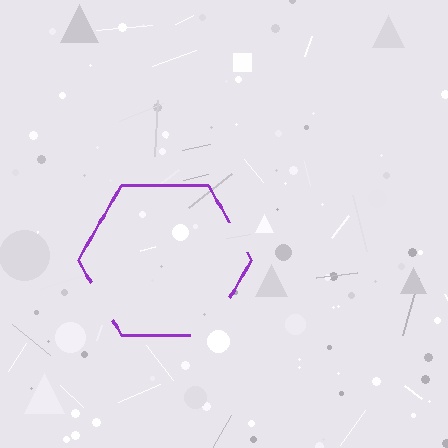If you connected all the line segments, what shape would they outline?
They would outline a hexagon.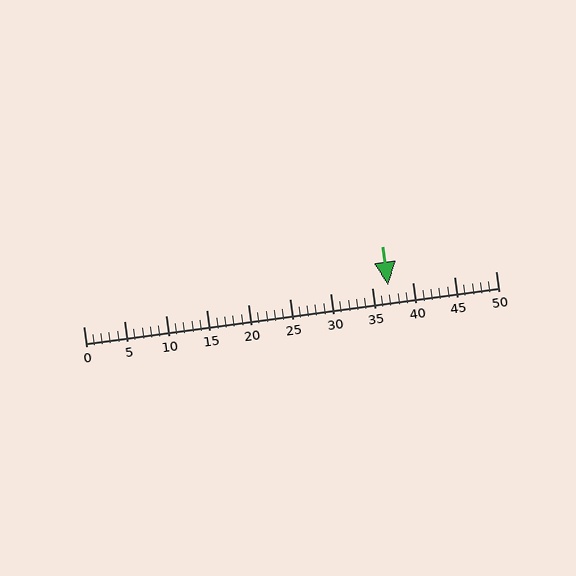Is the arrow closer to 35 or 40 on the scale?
The arrow is closer to 35.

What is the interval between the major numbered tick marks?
The major tick marks are spaced 5 units apart.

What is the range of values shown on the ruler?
The ruler shows values from 0 to 50.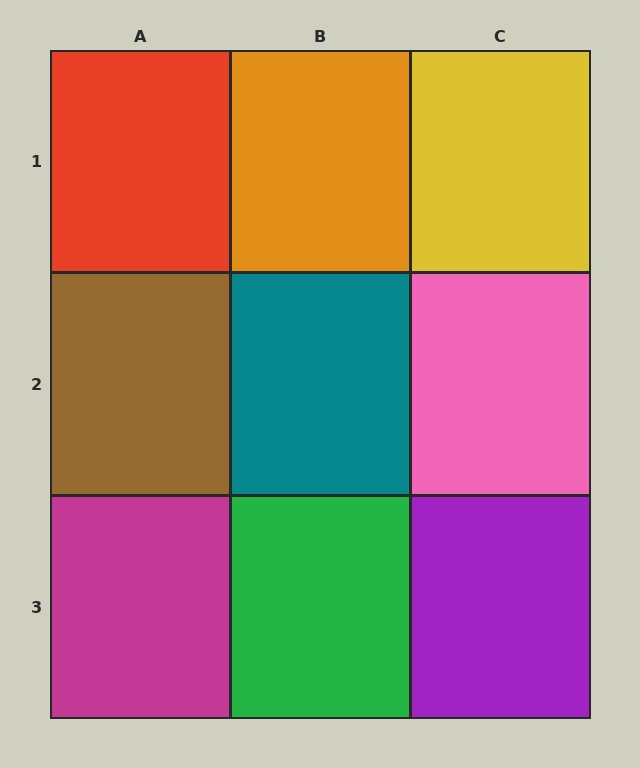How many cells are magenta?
1 cell is magenta.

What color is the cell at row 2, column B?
Teal.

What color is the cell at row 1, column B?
Orange.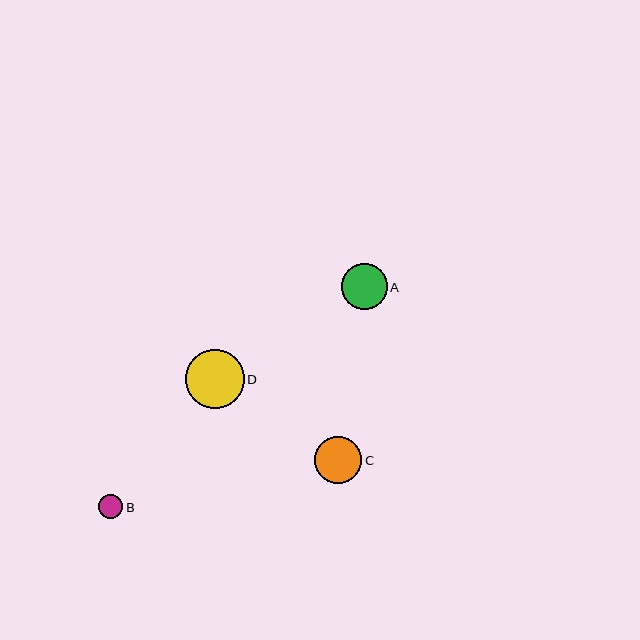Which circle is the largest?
Circle D is the largest with a size of approximately 59 pixels.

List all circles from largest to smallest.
From largest to smallest: D, C, A, B.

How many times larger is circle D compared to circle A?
Circle D is approximately 1.3 times the size of circle A.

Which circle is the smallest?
Circle B is the smallest with a size of approximately 24 pixels.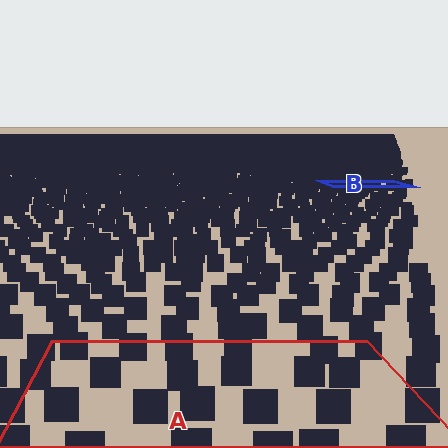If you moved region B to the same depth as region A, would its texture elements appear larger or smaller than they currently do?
They would appear larger. At a closer depth, the same texture elements are projected at a bigger on-screen size.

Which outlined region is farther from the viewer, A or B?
Region B is farther from the viewer — the texture elements inside it appear smaller and more densely packed.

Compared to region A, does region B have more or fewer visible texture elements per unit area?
Region B has more texture elements per unit area — they are packed more densely because it is farther away.